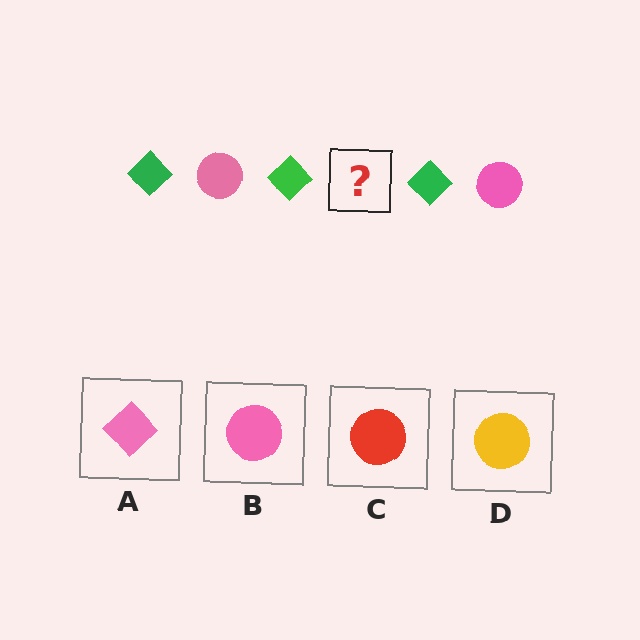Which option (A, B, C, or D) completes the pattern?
B.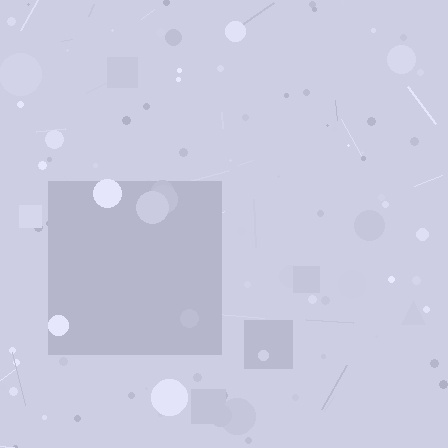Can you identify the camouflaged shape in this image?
The camouflaged shape is a square.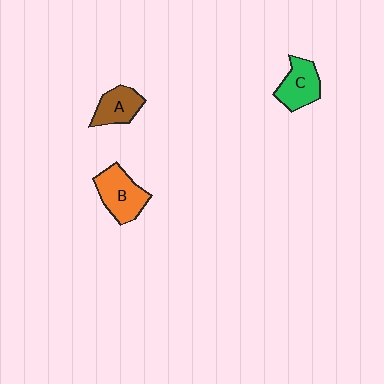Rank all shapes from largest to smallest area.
From largest to smallest: B (orange), C (green), A (brown).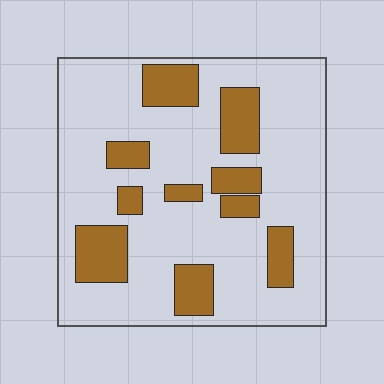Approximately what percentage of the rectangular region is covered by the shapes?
Approximately 25%.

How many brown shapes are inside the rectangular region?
10.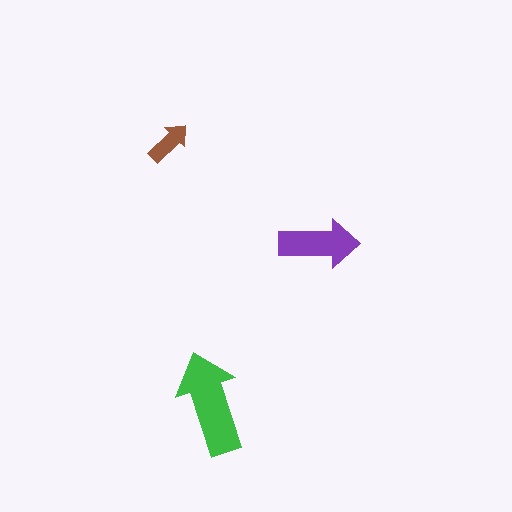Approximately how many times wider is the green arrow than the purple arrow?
About 1.5 times wider.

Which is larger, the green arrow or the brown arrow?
The green one.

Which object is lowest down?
The green arrow is bottommost.